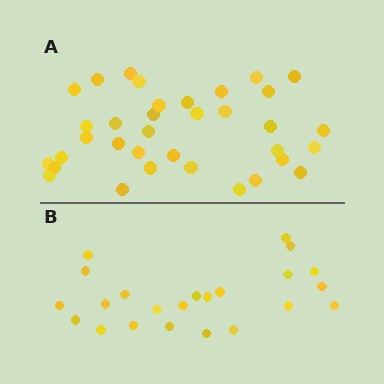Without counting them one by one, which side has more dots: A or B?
Region A (the top region) has more dots.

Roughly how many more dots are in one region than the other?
Region A has roughly 12 or so more dots than region B.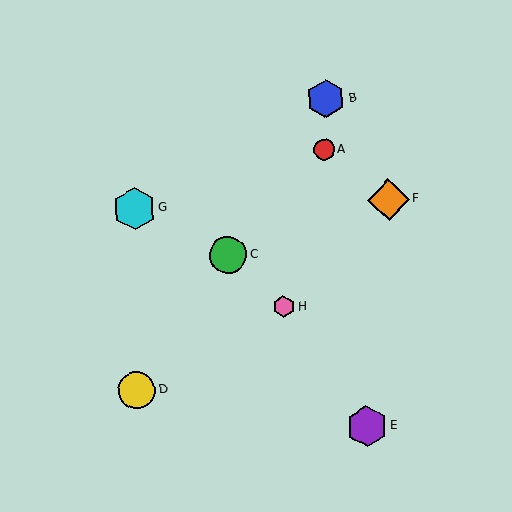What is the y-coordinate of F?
Object F is at y≈200.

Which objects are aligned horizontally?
Objects F, G are aligned horizontally.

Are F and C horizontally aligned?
No, F is at y≈200 and C is at y≈255.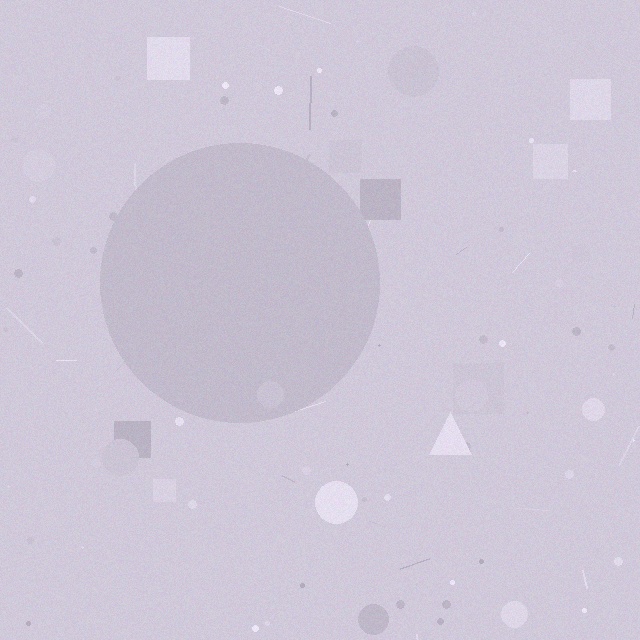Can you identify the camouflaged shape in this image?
The camouflaged shape is a circle.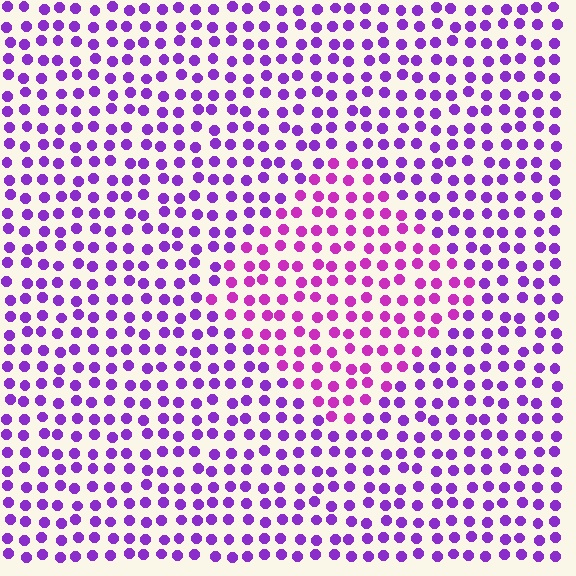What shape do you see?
I see a diamond.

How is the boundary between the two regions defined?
The boundary is defined purely by a slight shift in hue (about 29 degrees). Spacing, size, and orientation are identical on both sides.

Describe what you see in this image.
The image is filled with small purple elements in a uniform arrangement. A diamond-shaped region is visible where the elements are tinted to a slightly different hue, forming a subtle color boundary.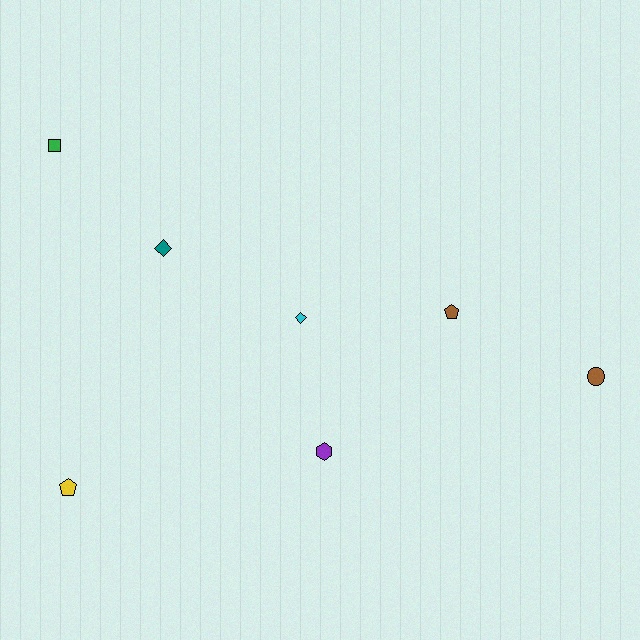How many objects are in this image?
There are 7 objects.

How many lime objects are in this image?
There are no lime objects.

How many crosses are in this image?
There are no crosses.